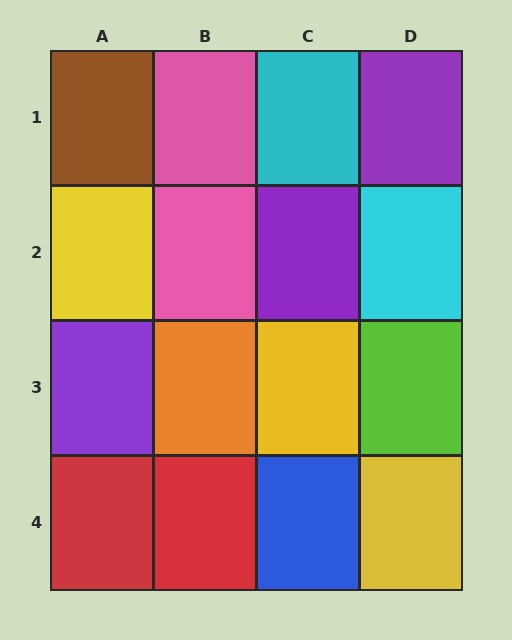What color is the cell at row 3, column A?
Purple.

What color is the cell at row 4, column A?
Red.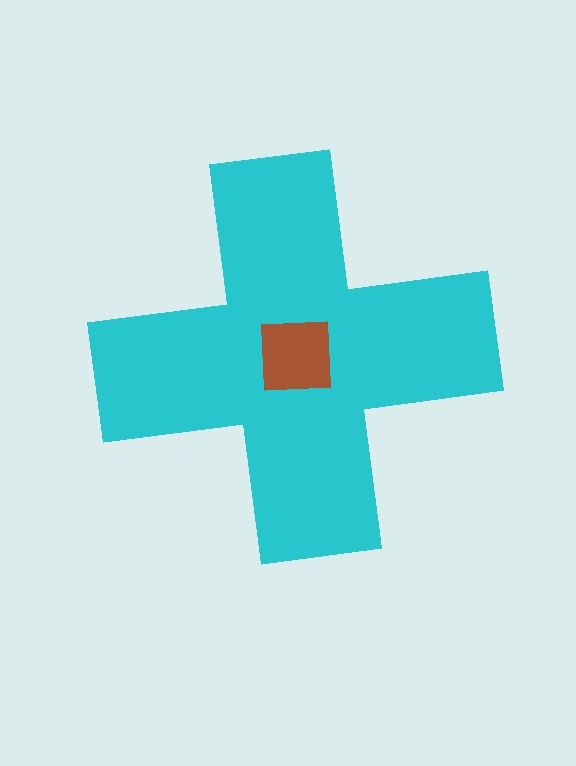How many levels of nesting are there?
2.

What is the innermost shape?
The brown square.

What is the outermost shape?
The cyan cross.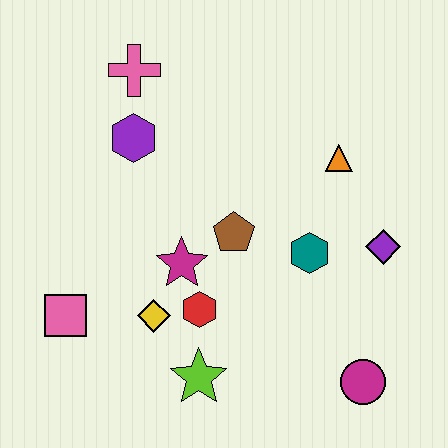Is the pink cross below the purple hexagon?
No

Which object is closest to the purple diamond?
The teal hexagon is closest to the purple diamond.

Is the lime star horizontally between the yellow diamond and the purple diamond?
Yes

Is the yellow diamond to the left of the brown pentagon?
Yes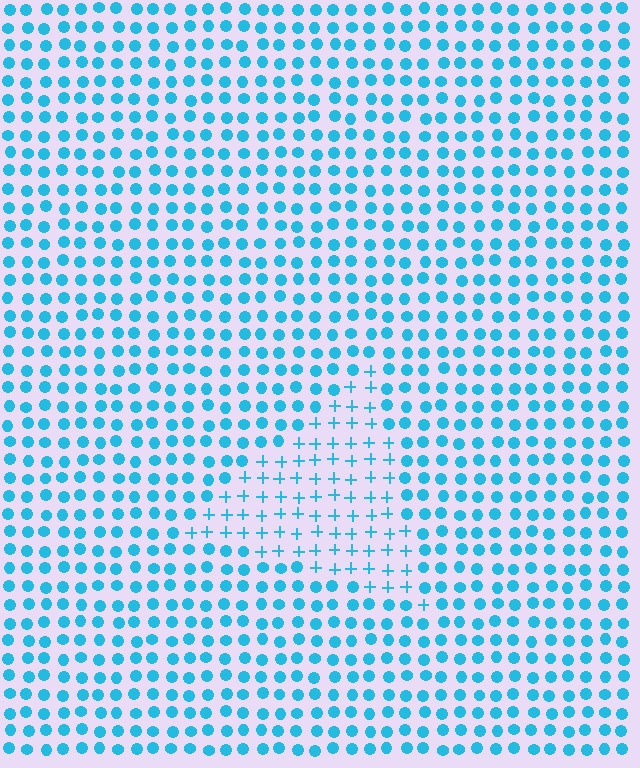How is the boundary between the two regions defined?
The boundary is defined by a change in element shape: plus signs inside vs. circles outside. All elements share the same color and spacing.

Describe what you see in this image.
The image is filled with small cyan elements arranged in a uniform grid. A triangle-shaped region contains plus signs, while the surrounding area contains circles. The boundary is defined purely by the change in element shape.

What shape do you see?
I see a triangle.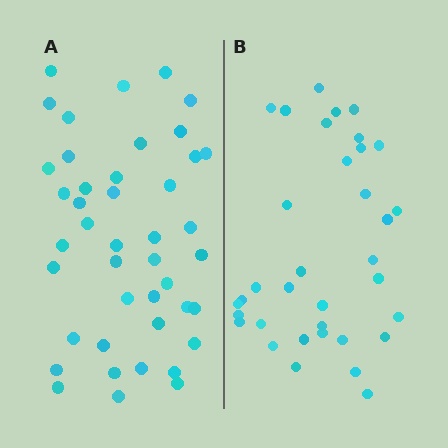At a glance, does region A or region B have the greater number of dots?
Region A (the left region) has more dots.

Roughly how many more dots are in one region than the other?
Region A has roughly 8 or so more dots than region B.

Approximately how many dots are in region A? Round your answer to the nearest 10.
About 40 dots. (The exact count is 43, which rounds to 40.)